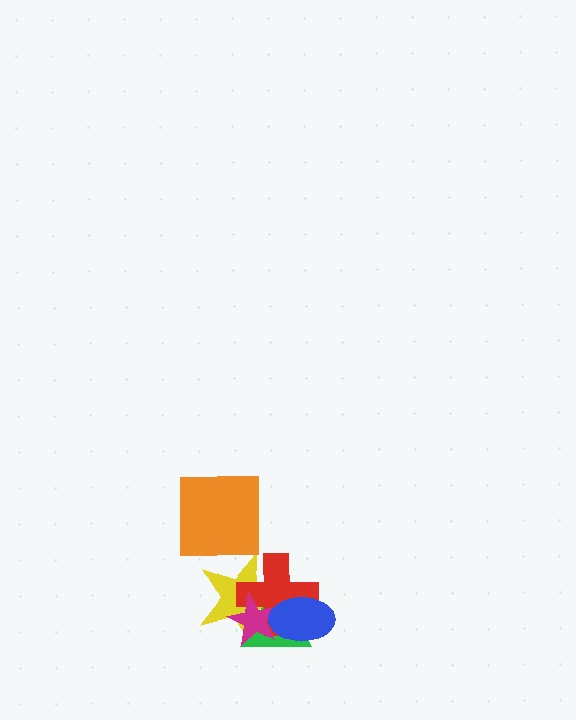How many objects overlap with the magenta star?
4 objects overlap with the magenta star.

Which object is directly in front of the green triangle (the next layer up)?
The red cross is directly in front of the green triangle.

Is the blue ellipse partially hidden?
No, no other shape covers it.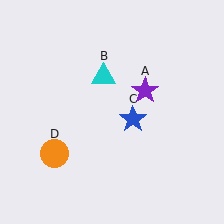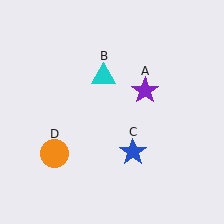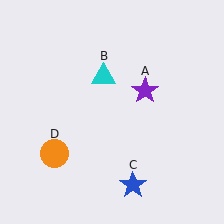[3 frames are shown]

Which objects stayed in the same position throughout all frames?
Purple star (object A) and cyan triangle (object B) and orange circle (object D) remained stationary.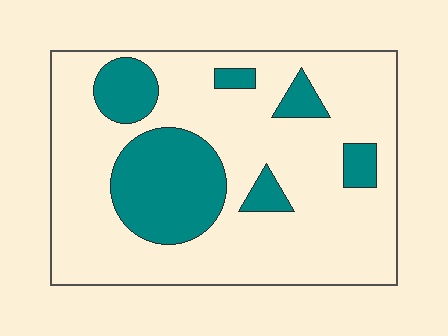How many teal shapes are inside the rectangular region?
6.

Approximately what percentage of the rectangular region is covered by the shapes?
Approximately 25%.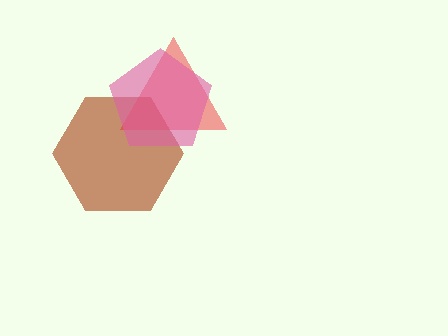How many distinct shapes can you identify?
There are 3 distinct shapes: a brown hexagon, a red triangle, a pink pentagon.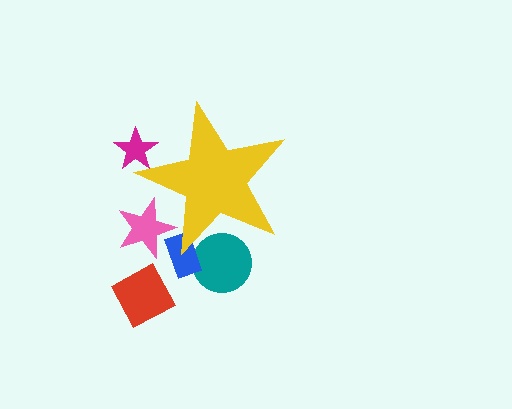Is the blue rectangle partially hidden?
Yes, the blue rectangle is partially hidden behind the yellow star.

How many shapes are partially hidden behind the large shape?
4 shapes are partially hidden.